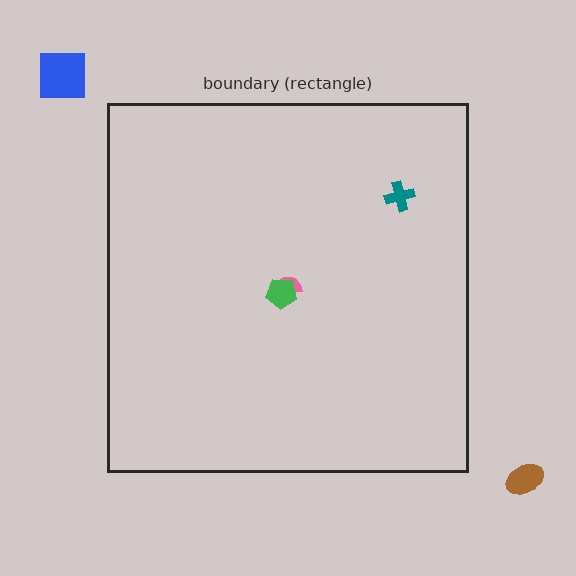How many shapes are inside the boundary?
3 inside, 2 outside.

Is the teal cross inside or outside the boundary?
Inside.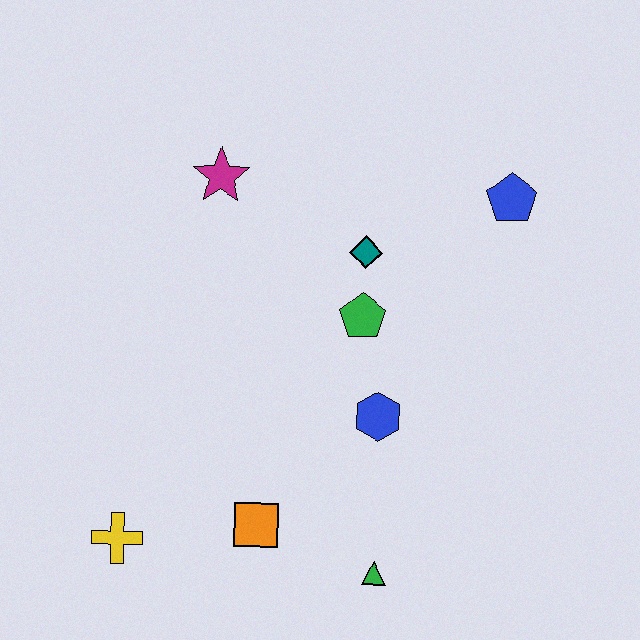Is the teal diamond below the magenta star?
Yes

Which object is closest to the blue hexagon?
The green pentagon is closest to the blue hexagon.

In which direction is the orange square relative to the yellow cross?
The orange square is to the right of the yellow cross.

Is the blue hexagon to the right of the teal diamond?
Yes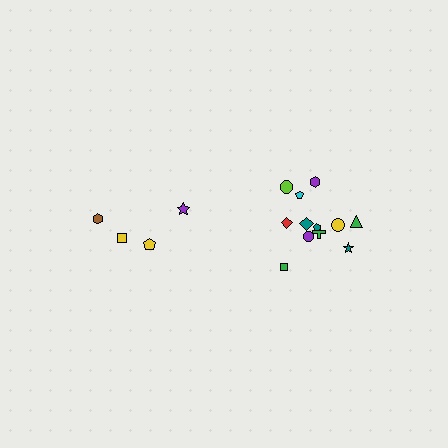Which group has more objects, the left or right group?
The right group.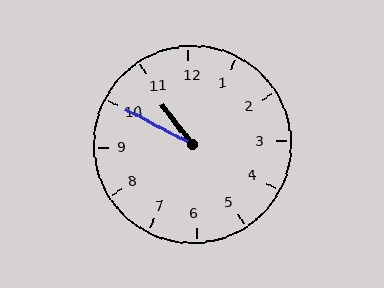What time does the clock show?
10:50.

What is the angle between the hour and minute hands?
Approximately 25 degrees.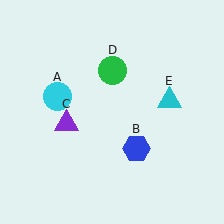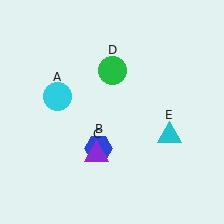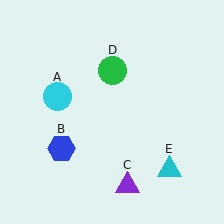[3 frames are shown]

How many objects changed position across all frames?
3 objects changed position: blue hexagon (object B), purple triangle (object C), cyan triangle (object E).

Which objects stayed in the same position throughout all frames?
Cyan circle (object A) and green circle (object D) remained stationary.